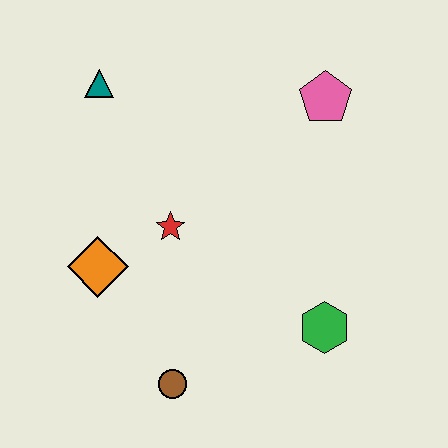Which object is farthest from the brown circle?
The pink pentagon is farthest from the brown circle.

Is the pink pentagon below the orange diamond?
No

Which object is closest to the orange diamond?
The red star is closest to the orange diamond.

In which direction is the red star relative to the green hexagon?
The red star is to the left of the green hexagon.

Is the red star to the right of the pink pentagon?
No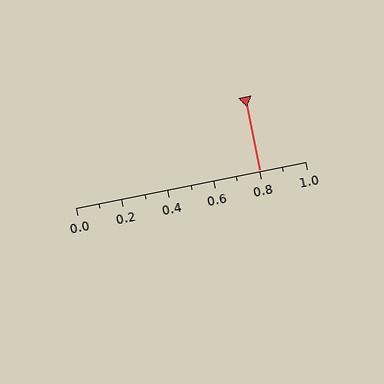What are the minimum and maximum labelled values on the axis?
The axis runs from 0.0 to 1.0.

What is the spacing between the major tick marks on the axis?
The major ticks are spaced 0.2 apart.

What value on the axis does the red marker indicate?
The marker indicates approximately 0.8.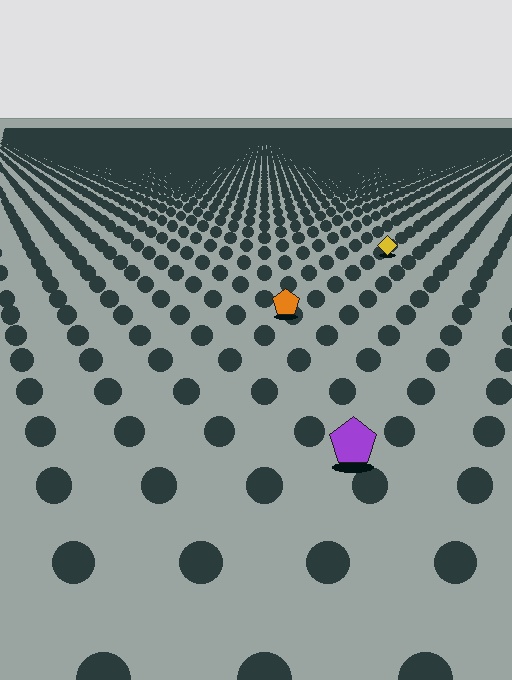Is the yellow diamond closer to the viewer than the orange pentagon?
No. The orange pentagon is closer — you can tell from the texture gradient: the ground texture is coarser near it.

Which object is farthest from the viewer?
The yellow diamond is farthest from the viewer. It appears smaller and the ground texture around it is denser.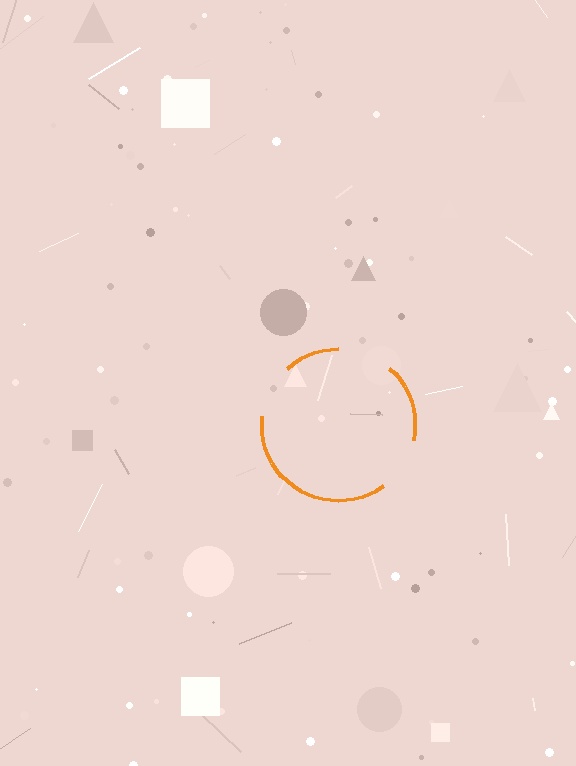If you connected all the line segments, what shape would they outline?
They would outline a circle.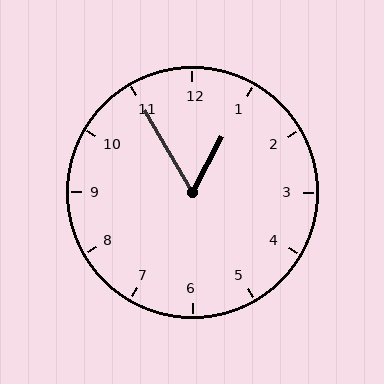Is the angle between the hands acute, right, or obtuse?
It is acute.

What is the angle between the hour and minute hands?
Approximately 58 degrees.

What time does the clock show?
12:55.